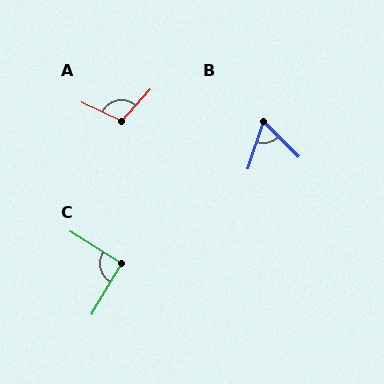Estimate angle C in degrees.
Approximately 91 degrees.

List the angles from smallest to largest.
B (62°), C (91°), A (107°).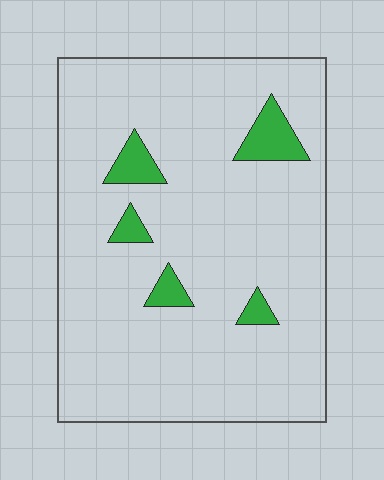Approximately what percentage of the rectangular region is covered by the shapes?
Approximately 10%.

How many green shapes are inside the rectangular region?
5.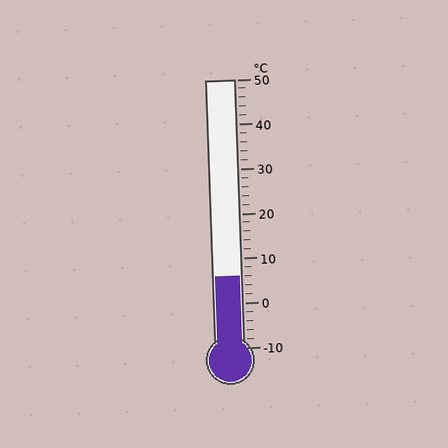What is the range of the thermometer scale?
The thermometer scale ranges from -10°C to 50°C.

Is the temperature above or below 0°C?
The temperature is above 0°C.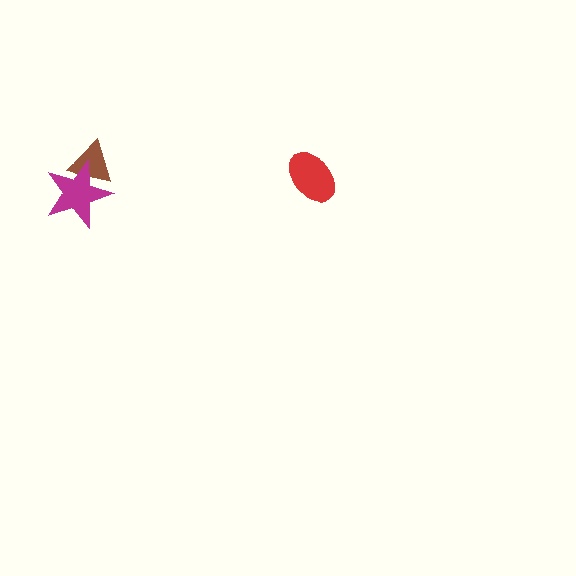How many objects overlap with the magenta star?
1 object overlaps with the magenta star.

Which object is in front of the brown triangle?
The magenta star is in front of the brown triangle.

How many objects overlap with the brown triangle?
1 object overlaps with the brown triangle.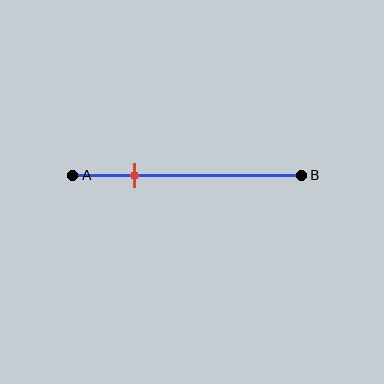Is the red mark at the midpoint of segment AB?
No, the mark is at about 25% from A, not at the 50% midpoint.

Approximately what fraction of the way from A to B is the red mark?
The red mark is approximately 25% of the way from A to B.